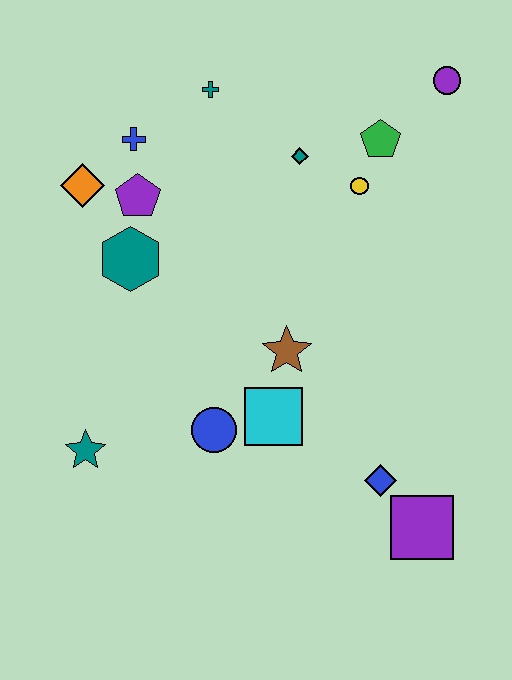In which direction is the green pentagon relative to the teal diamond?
The green pentagon is to the right of the teal diamond.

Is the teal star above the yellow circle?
No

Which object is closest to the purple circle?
The green pentagon is closest to the purple circle.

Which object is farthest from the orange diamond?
The purple square is farthest from the orange diamond.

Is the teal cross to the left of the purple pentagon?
No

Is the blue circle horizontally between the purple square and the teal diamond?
No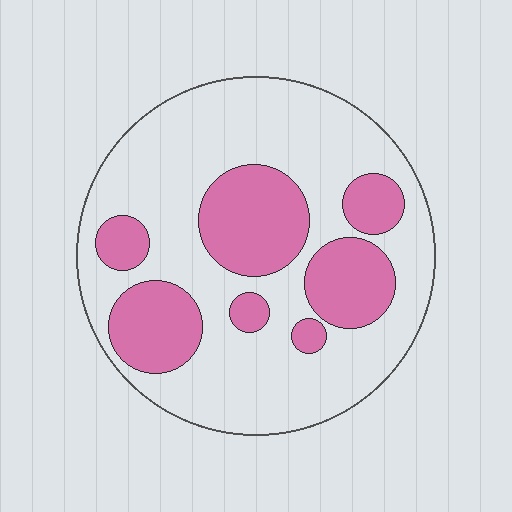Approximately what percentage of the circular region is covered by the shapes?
Approximately 30%.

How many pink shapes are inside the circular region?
7.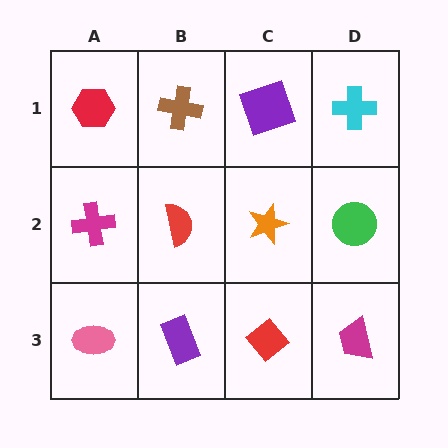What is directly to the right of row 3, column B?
A red diamond.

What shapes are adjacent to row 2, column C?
A purple square (row 1, column C), a red diamond (row 3, column C), a red semicircle (row 2, column B), a green circle (row 2, column D).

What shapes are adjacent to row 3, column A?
A magenta cross (row 2, column A), a purple rectangle (row 3, column B).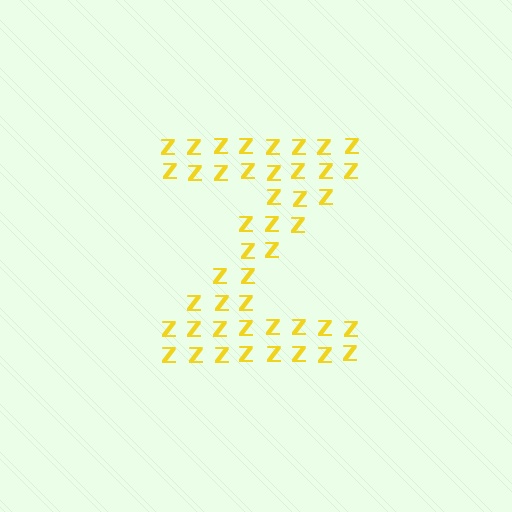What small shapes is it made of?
It is made of small letter Z's.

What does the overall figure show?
The overall figure shows the letter Z.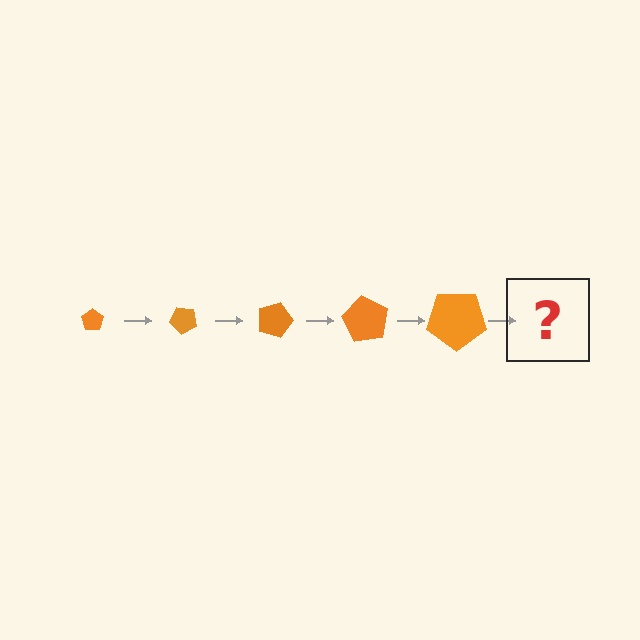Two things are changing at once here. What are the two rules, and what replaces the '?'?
The two rules are that the pentagon grows larger each step and it rotates 45 degrees each step. The '?' should be a pentagon, larger than the previous one and rotated 225 degrees from the start.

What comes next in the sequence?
The next element should be a pentagon, larger than the previous one and rotated 225 degrees from the start.